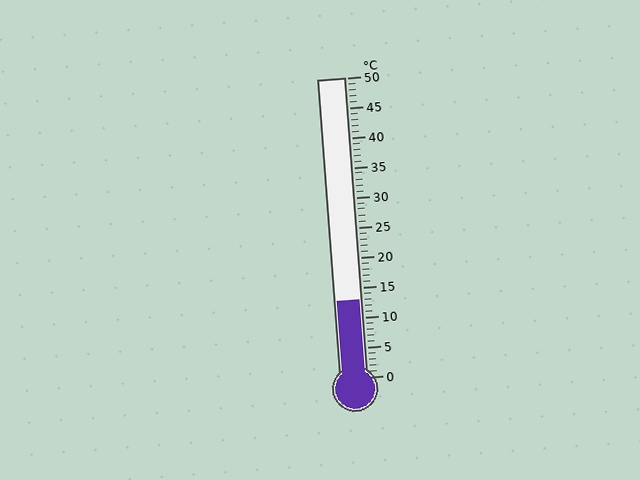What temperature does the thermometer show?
The thermometer shows approximately 13°C.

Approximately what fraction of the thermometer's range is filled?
The thermometer is filled to approximately 25% of its range.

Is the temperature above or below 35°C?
The temperature is below 35°C.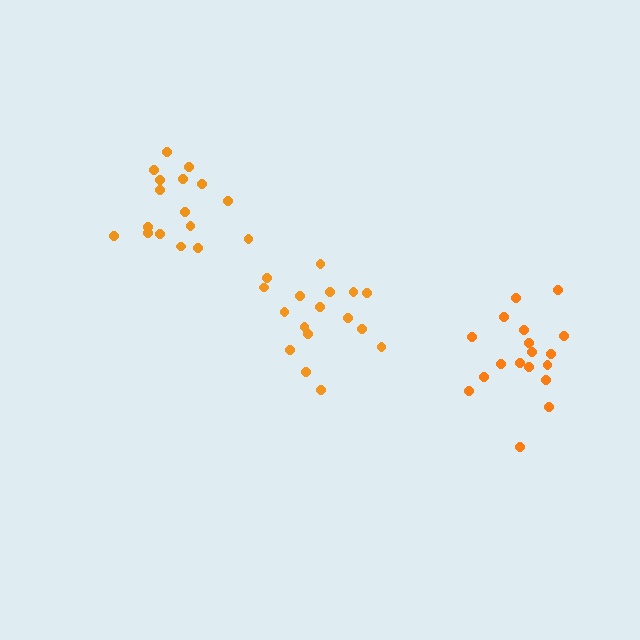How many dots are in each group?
Group 1: 17 dots, Group 2: 17 dots, Group 3: 18 dots (52 total).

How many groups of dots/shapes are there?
There are 3 groups.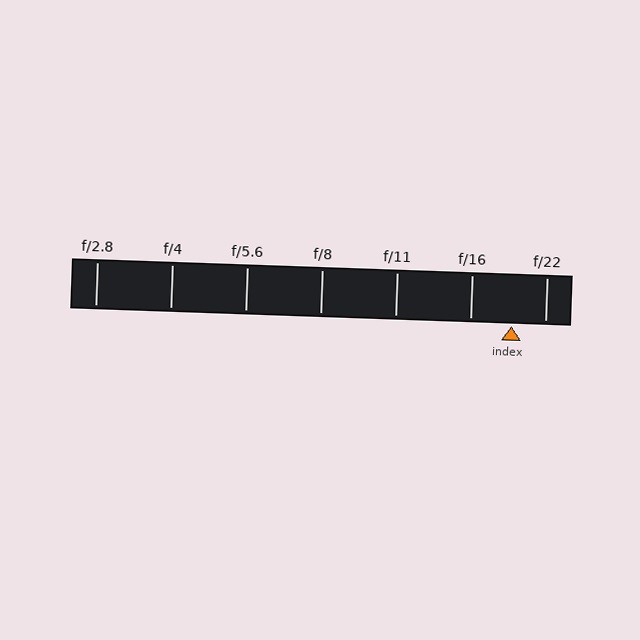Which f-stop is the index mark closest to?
The index mark is closest to f/22.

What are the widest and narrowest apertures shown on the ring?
The widest aperture shown is f/2.8 and the narrowest is f/22.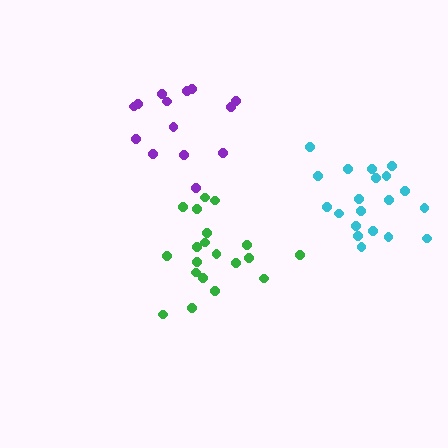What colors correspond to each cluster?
The clusters are colored: cyan, green, purple.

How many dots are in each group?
Group 1: 20 dots, Group 2: 20 dots, Group 3: 14 dots (54 total).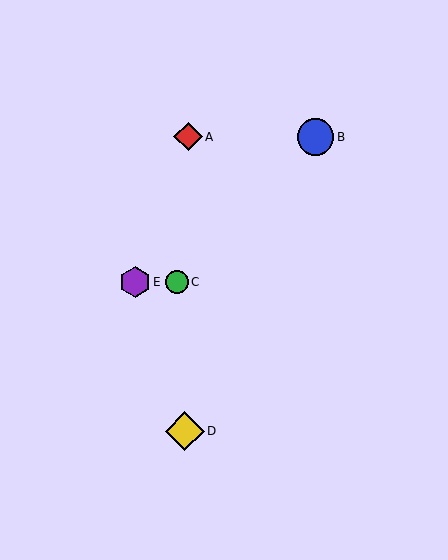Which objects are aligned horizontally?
Objects C, E are aligned horizontally.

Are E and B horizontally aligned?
No, E is at y≈282 and B is at y≈137.